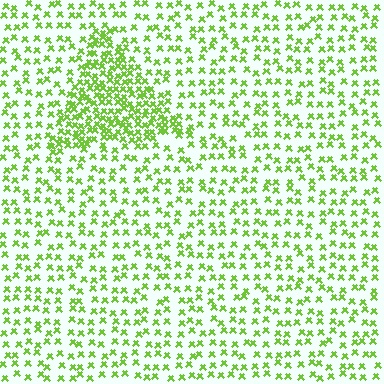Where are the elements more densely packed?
The elements are more densely packed inside the triangle boundary.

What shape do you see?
I see a triangle.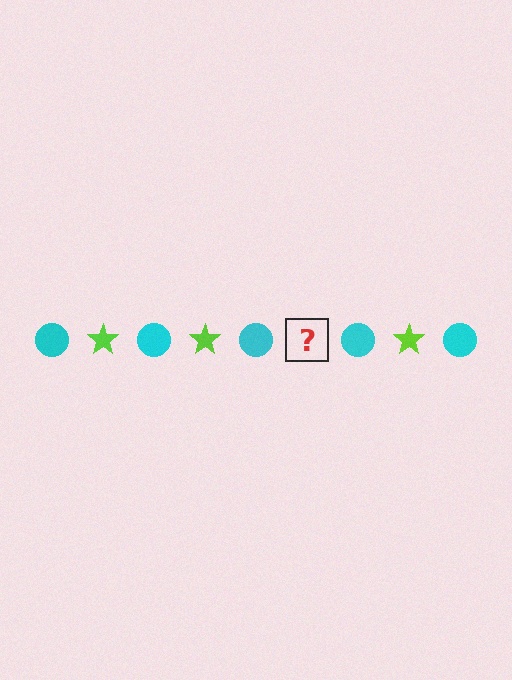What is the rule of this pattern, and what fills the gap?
The rule is that the pattern alternates between cyan circle and lime star. The gap should be filled with a lime star.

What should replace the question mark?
The question mark should be replaced with a lime star.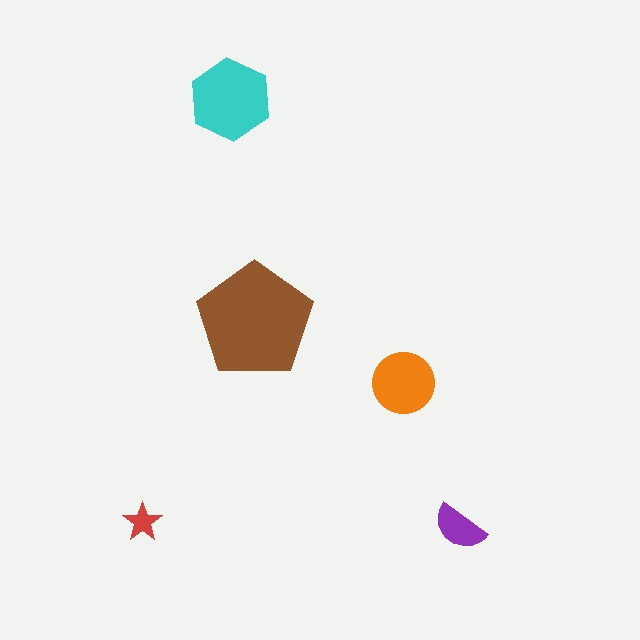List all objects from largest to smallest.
The brown pentagon, the cyan hexagon, the orange circle, the purple semicircle, the red star.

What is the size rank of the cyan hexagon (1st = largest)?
2nd.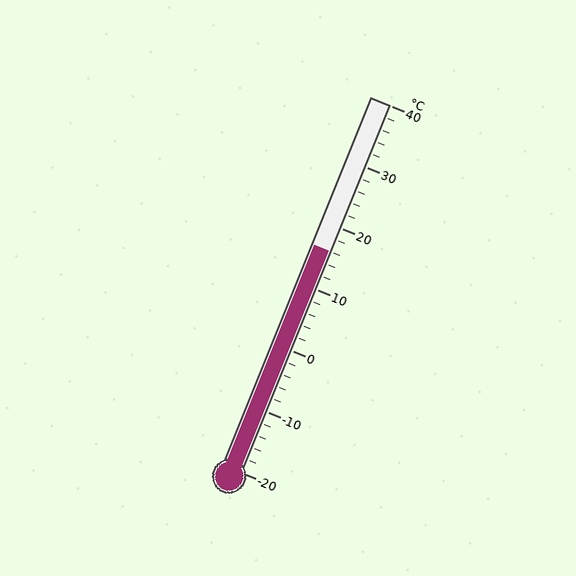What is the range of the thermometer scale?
The thermometer scale ranges from -20°C to 40°C.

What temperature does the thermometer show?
The thermometer shows approximately 16°C.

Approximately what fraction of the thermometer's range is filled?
The thermometer is filled to approximately 60% of its range.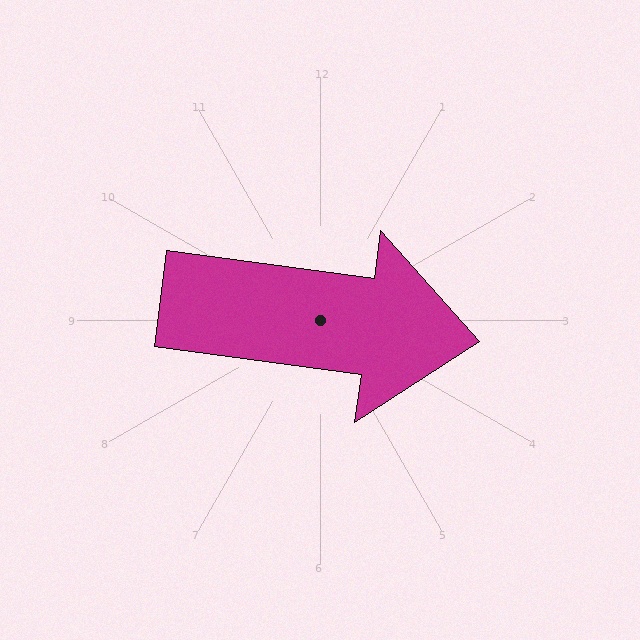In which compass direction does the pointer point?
East.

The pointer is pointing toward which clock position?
Roughly 3 o'clock.